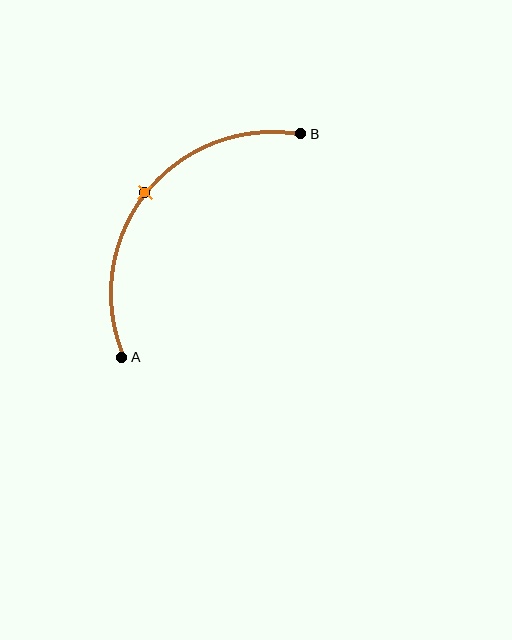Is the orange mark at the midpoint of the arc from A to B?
Yes. The orange mark lies on the arc at equal arc-length from both A and B — it is the arc midpoint.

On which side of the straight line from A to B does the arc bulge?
The arc bulges above and to the left of the straight line connecting A and B.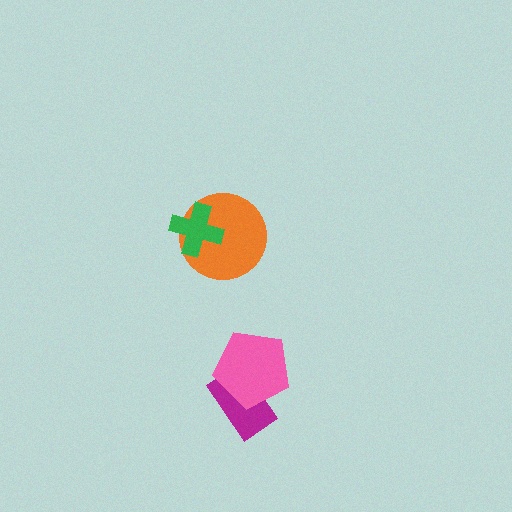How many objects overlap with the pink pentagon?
1 object overlaps with the pink pentagon.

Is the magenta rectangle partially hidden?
Yes, it is partially covered by another shape.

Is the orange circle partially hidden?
Yes, it is partially covered by another shape.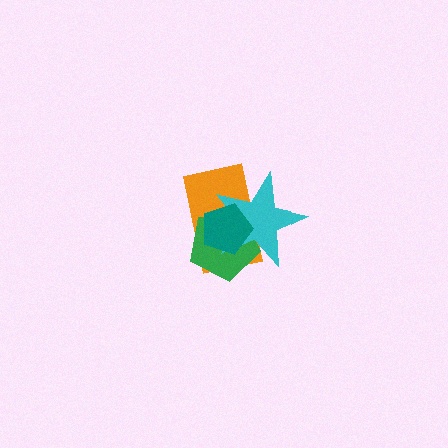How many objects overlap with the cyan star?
3 objects overlap with the cyan star.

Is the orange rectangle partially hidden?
Yes, it is partially covered by another shape.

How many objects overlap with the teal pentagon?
3 objects overlap with the teal pentagon.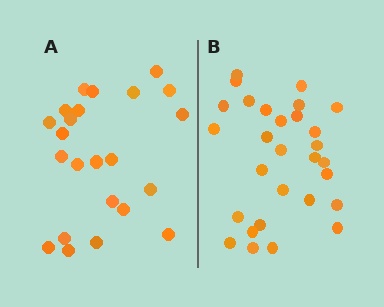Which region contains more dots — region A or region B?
Region B (the right region) has more dots.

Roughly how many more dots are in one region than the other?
Region B has about 6 more dots than region A.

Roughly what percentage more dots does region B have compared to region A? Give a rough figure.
About 25% more.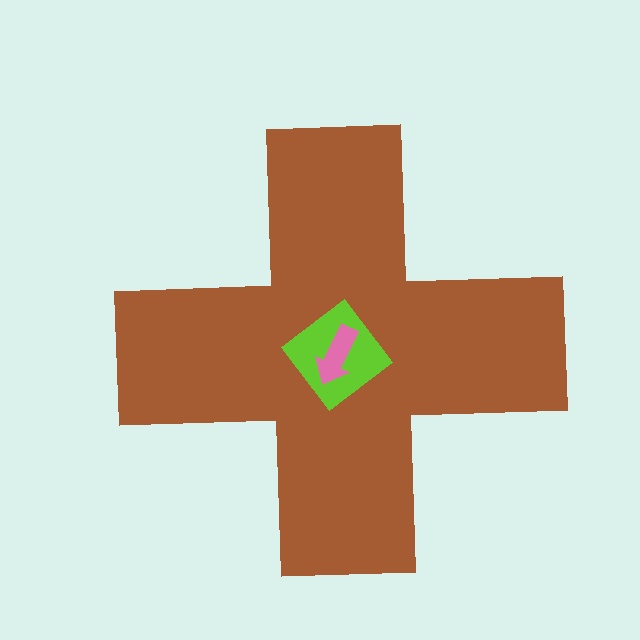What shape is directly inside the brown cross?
The lime diamond.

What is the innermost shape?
The pink arrow.